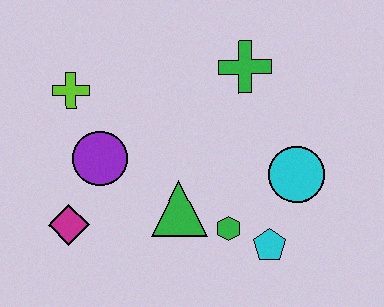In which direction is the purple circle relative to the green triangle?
The purple circle is to the left of the green triangle.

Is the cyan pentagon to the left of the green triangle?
No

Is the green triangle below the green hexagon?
No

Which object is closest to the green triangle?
The green hexagon is closest to the green triangle.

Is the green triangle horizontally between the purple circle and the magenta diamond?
No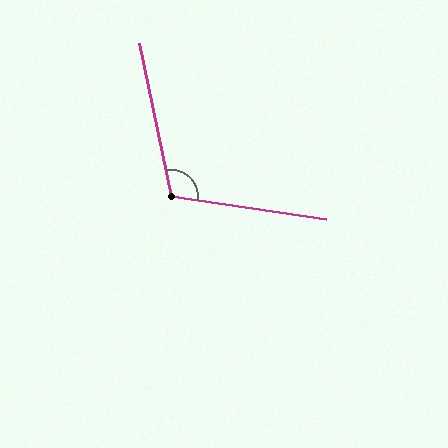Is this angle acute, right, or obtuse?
It is obtuse.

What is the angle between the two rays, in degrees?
Approximately 110 degrees.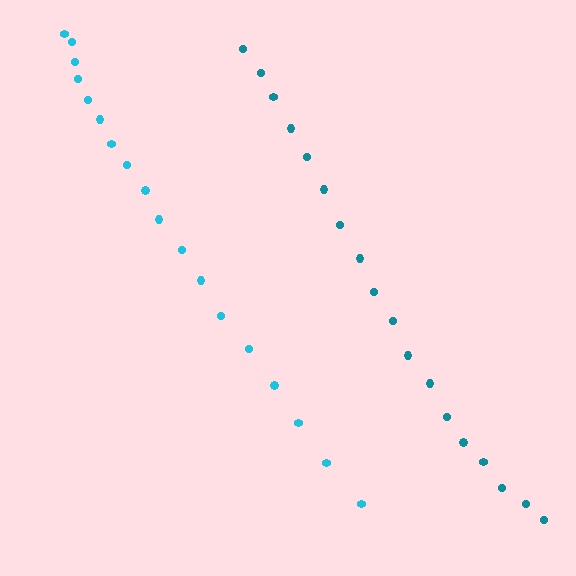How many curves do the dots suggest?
There are 2 distinct paths.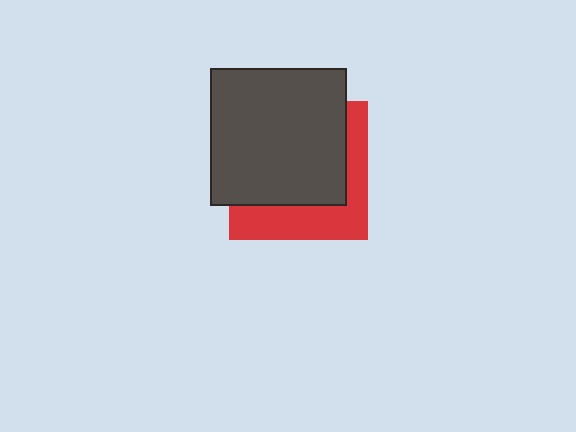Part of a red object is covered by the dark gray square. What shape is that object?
It is a square.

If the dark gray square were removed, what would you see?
You would see the complete red square.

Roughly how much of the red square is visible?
A small part of it is visible (roughly 36%).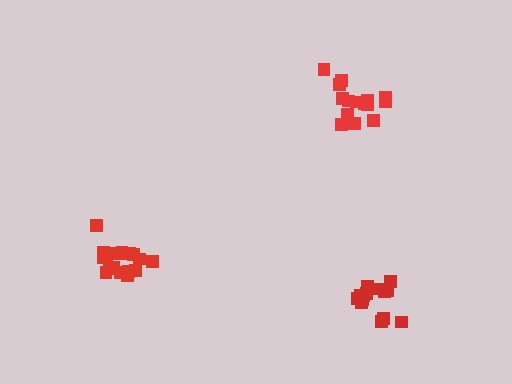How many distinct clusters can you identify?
There are 3 distinct clusters.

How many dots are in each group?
Group 1: 18 dots, Group 2: 15 dots, Group 3: 15 dots (48 total).